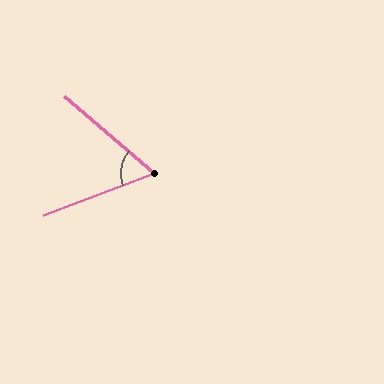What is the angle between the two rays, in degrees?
Approximately 61 degrees.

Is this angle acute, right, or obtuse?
It is acute.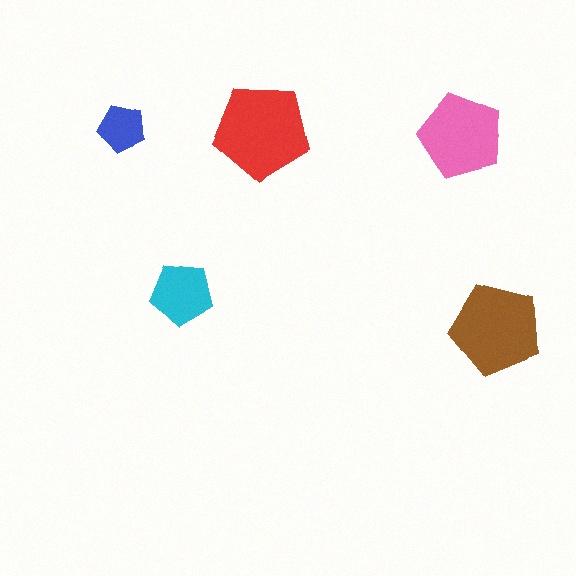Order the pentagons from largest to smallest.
the red one, the brown one, the pink one, the cyan one, the blue one.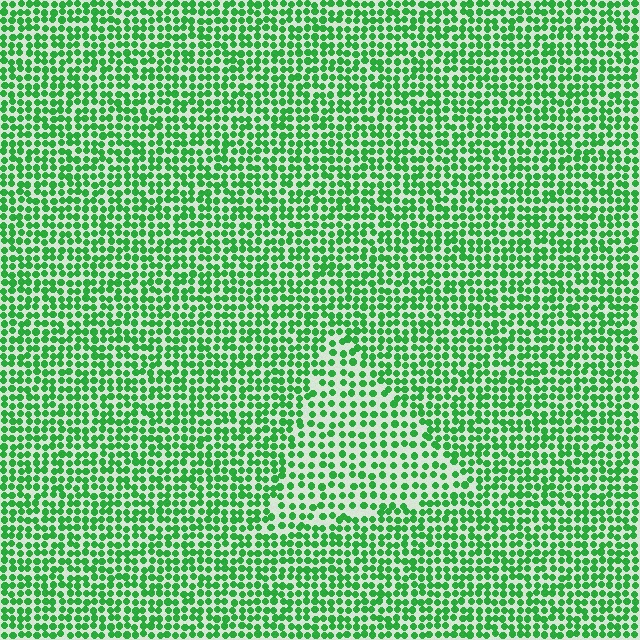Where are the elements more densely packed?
The elements are more densely packed outside the triangle boundary.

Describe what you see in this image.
The image contains small green elements arranged at two different densities. A triangle-shaped region is visible where the elements are less densely packed than the surrounding area.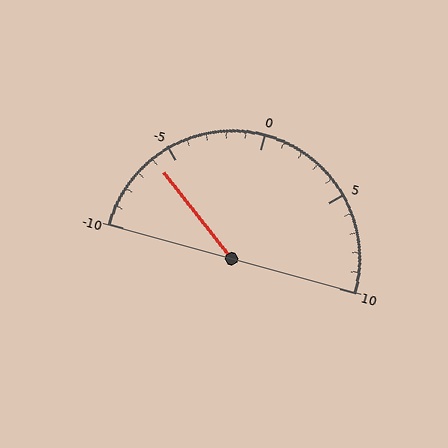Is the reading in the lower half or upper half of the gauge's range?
The reading is in the lower half of the range (-10 to 10).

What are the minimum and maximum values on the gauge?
The gauge ranges from -10 to 10.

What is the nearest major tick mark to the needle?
The nearest major tick mark is -5.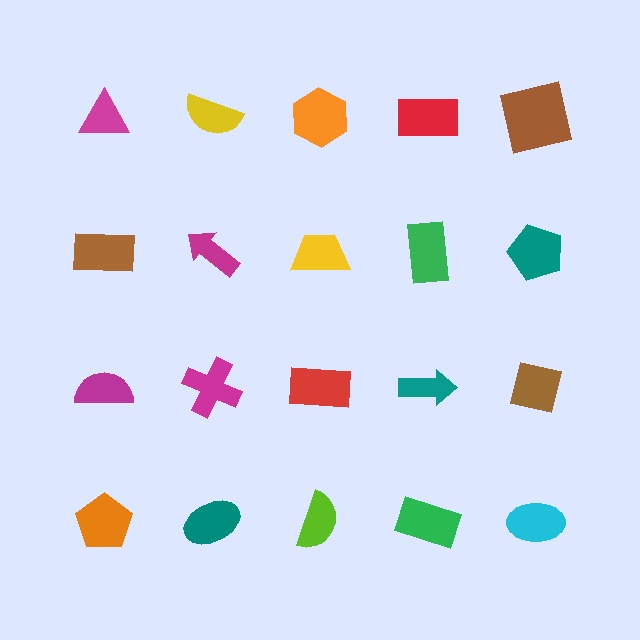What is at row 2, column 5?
A teal pentagon.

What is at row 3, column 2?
A magenta cross.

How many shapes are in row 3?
5 shapes.